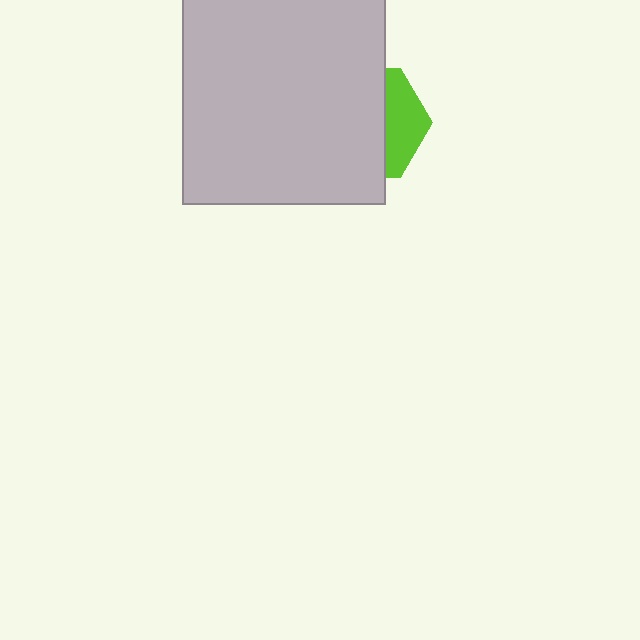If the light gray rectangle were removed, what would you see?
You would see the complete lime hexagon.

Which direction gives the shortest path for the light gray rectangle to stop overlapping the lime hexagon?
Moving left gives the shortest separation.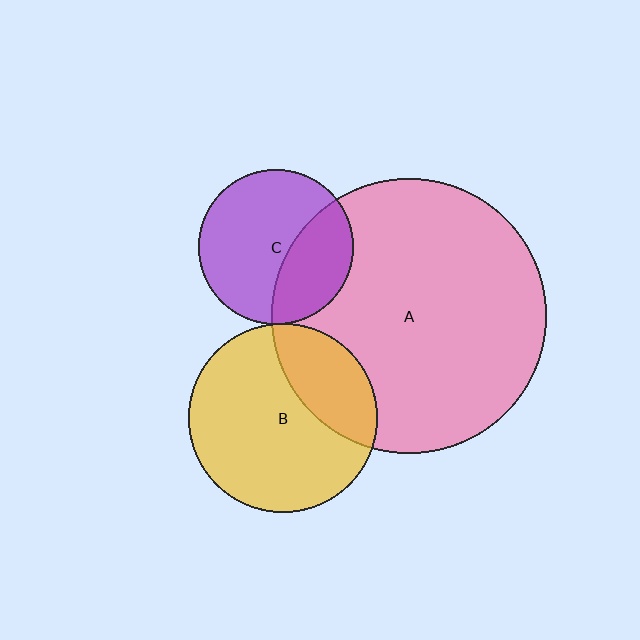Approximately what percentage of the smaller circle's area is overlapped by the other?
Approximately 30%.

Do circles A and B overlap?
Yes.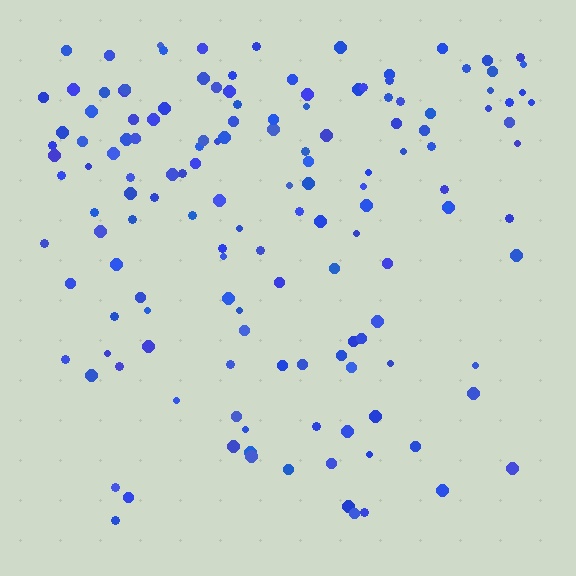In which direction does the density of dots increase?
From bottom to top, with the top side densest.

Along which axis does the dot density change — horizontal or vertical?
Vertical.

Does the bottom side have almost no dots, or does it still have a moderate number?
Still a moderate number, just noticeably fewer than the top.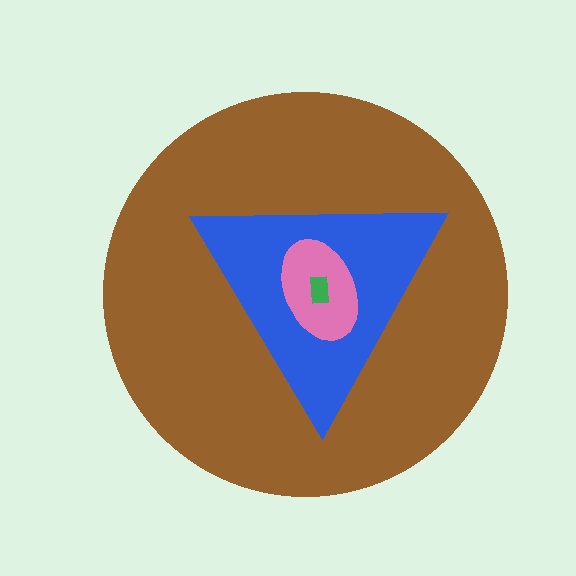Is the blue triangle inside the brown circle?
Yes.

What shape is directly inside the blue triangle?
The pink ellipse.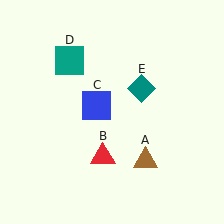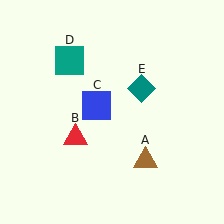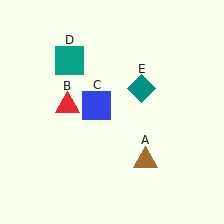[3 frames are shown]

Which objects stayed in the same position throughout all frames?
Brown triangle (object A) and blue square (object C) and teal square (object D) and teal diamond (object E) remained stationary.